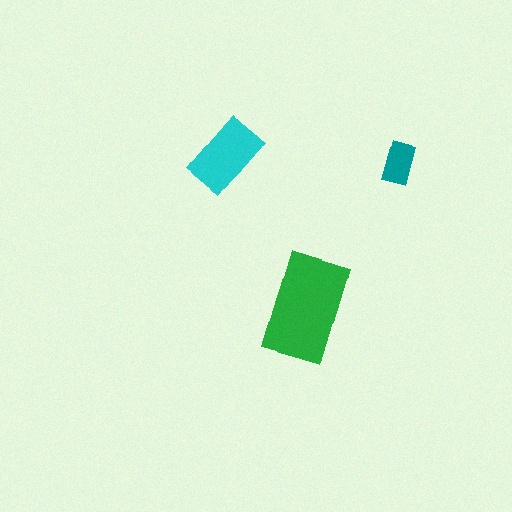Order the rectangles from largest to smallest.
the green one, the cyan one, the teal one.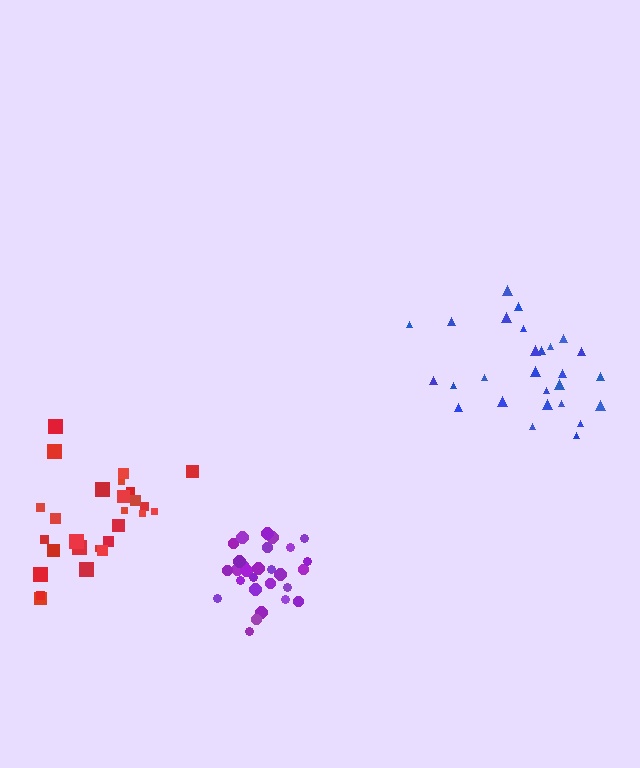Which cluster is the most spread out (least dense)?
Blue.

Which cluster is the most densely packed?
Purple.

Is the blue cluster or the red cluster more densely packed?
Red.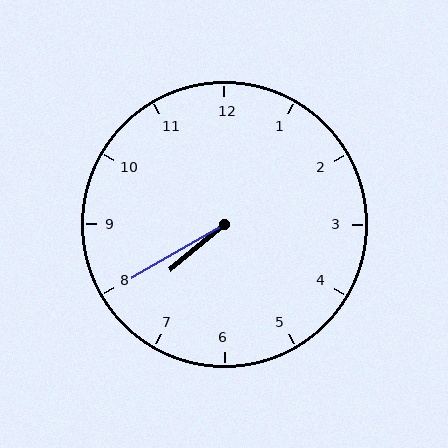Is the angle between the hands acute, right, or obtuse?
It is acute.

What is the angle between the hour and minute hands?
Approximately 10 degrees.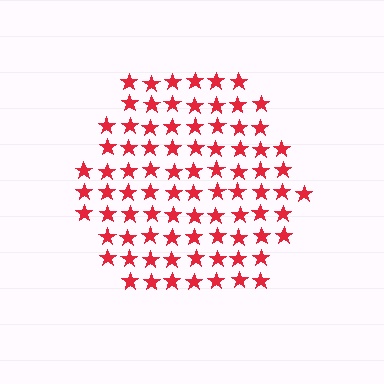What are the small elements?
The small elements are stars.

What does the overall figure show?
The overall figure shows a hexagon.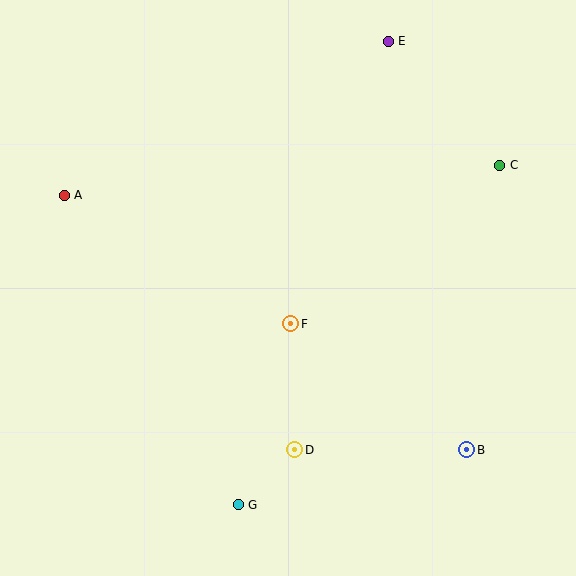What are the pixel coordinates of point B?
Point B is at (467, 450).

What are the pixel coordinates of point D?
Point D is at (295, 450).